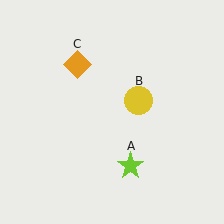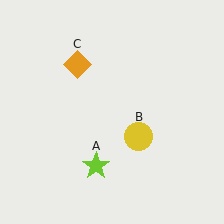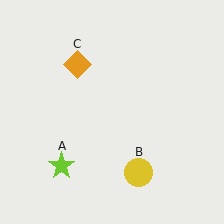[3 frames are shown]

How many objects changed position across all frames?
2 objects changed position: lime star (object A), yellow circle (object B).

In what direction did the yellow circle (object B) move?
The yellow circle (object B) moved down.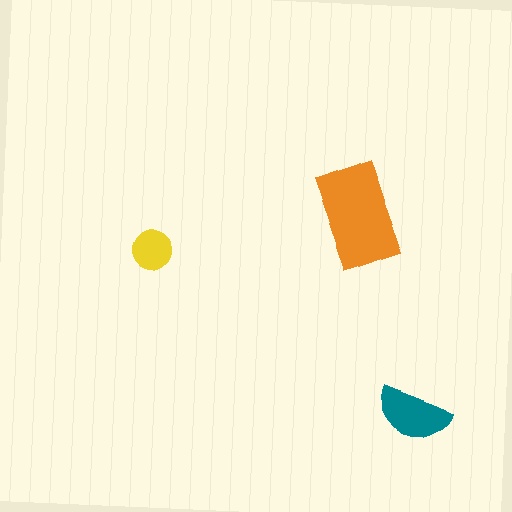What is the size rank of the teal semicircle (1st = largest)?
2nd.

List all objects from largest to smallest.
The orange rectangle, the teal semicircle, the yellow circle.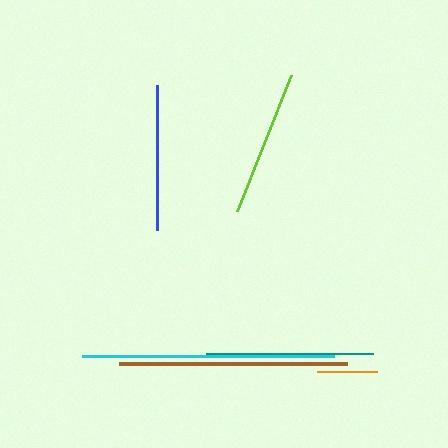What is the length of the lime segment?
The lime segment is approximately 147 pixels long.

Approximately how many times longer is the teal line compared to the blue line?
The teal line is approximately 1.2 times the length of the blue line.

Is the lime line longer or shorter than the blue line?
The lime line is longer than the blue line.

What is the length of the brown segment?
The brown segment is approximately 228 pixels long.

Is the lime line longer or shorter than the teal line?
The teal line is longer than the lime line.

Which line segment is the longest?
The cyan line is the longest at approximately 251 pixels.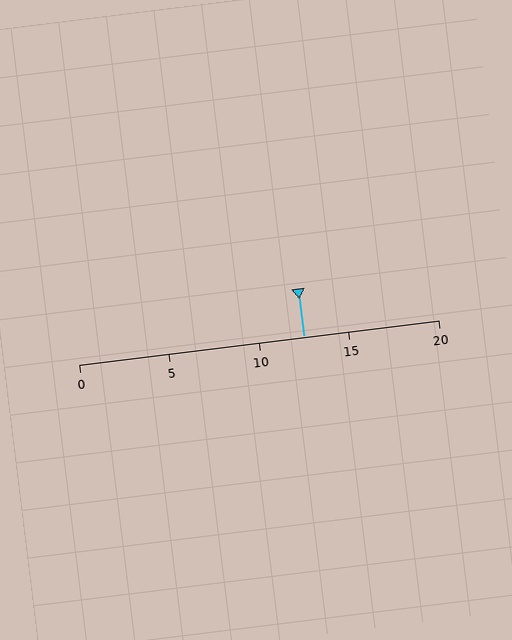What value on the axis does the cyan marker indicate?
The marker indicates approximately 12.5.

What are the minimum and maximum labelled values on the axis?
The axis runs from 0 to 20.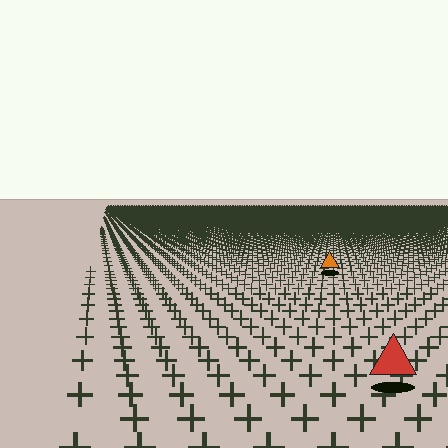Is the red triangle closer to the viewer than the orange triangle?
Yes. The red triangle is closer — you can tell from the texture gradient: the ground texture is coarser near it.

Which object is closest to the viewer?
The red triangle is closest. The texture marks near it are larger and more spread out.